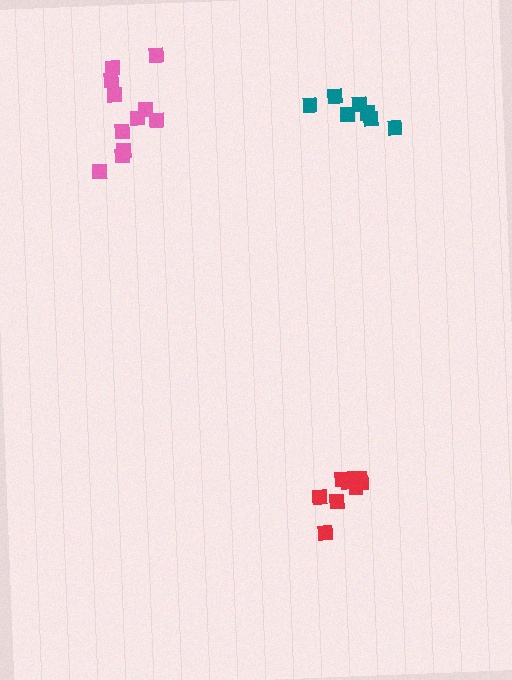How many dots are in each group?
Group 1: 9 dots, Group 2: 11 dots, Group 3: 7 dots (27 total).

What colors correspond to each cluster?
The clusters are colored: red, pink, teal.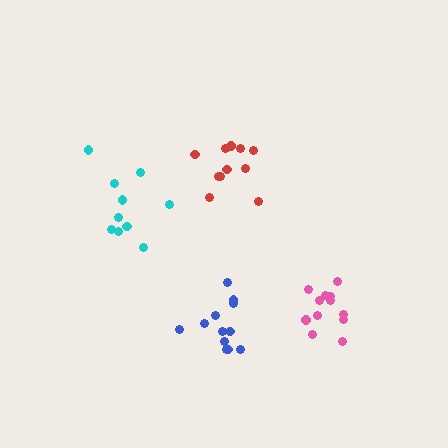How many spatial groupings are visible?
There are 4 spatial groupings.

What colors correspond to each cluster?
The clusters are colored: cyan, blue, red, pink.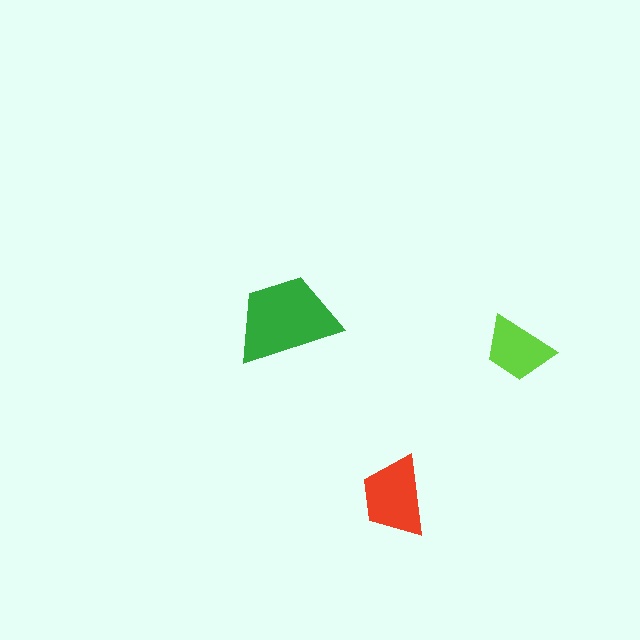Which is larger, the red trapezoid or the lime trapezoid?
The red one.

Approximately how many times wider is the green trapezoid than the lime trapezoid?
About 1.5 times wider.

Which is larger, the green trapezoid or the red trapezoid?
The green one.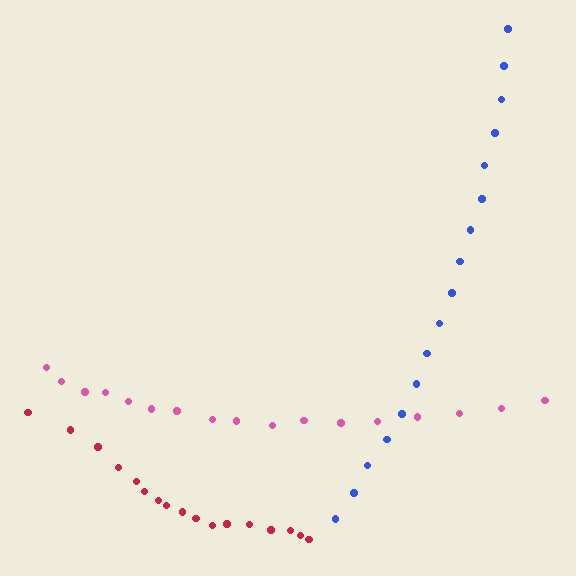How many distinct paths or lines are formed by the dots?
There are 3 distinct paths.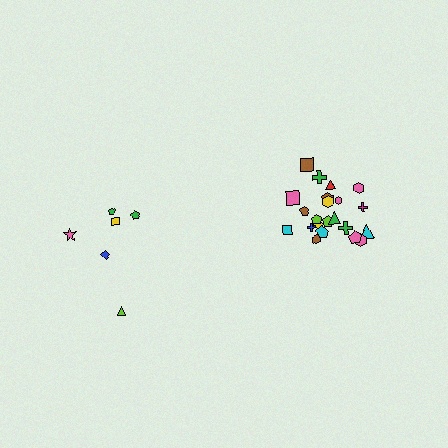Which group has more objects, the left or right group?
The right group.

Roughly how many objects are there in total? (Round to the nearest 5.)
Roughly 30 objects in total.